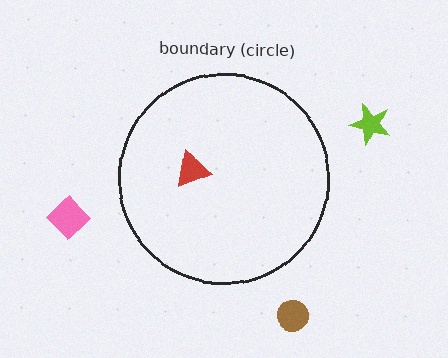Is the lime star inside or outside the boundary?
Outside.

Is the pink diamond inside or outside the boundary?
Outside.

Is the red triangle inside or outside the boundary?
Inside.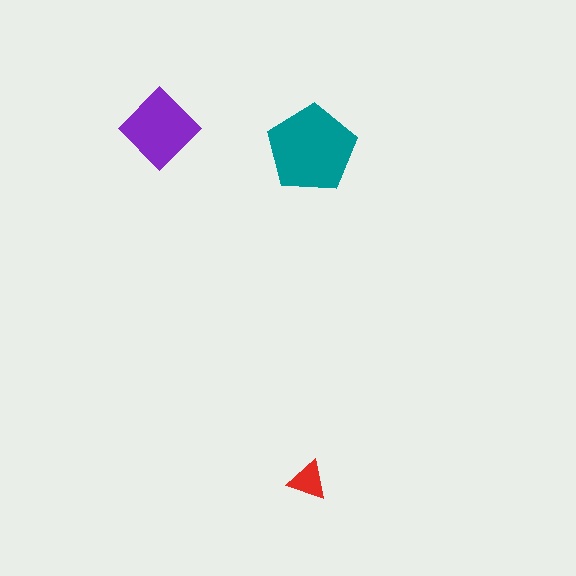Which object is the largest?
The teal pentagon.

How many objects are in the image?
There are 3 objects in the image.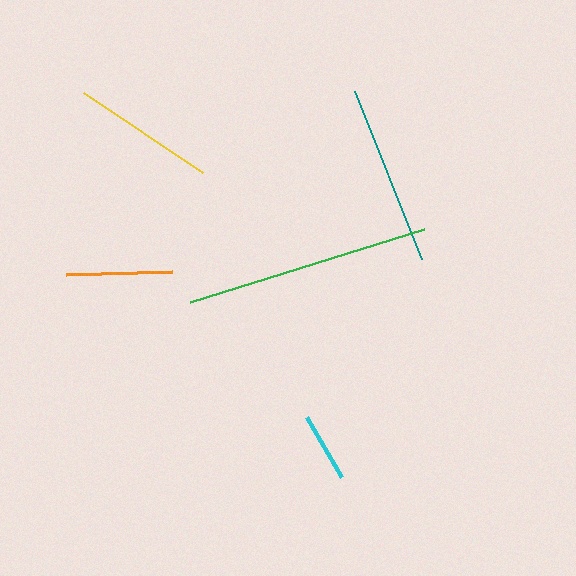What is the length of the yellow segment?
The yellow segment is approximately 144 pixels long.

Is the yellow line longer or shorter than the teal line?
The teal line is longer than the yellow line.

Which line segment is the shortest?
The cyan line is the shortest at approximately 68 pixels.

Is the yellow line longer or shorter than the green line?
The green line is longer than the yellow line.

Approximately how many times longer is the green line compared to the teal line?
The green line is approximately 1.4 times the length of the teal line.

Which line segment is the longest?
The green line is the longest at approximately 245 pixels.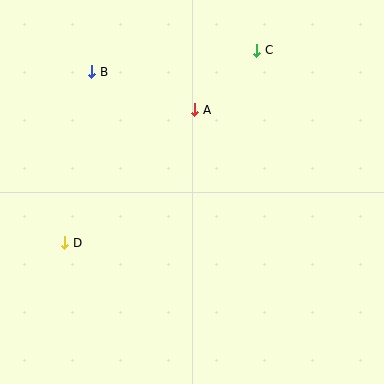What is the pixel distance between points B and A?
The distance between B and A is 110 pixels.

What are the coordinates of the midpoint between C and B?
The midpoint between C and B is at (174, 61).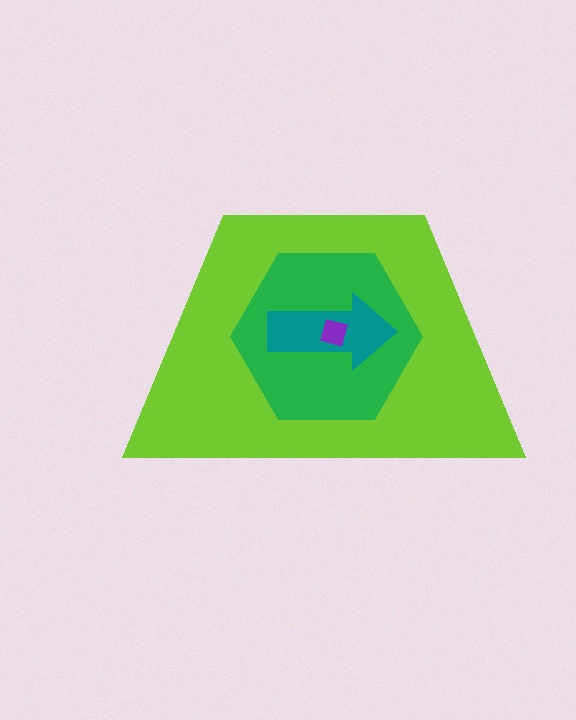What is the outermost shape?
The lime trapezoid.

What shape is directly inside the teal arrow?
The purple diamond.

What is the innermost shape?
The purple diamond.